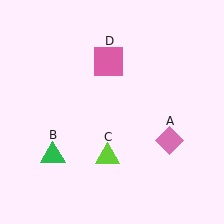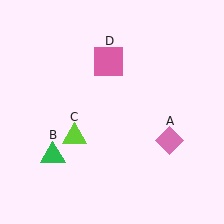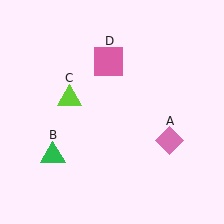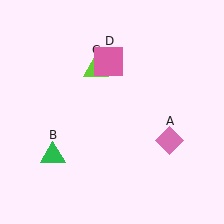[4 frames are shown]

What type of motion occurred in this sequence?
The lime triangle (object C) rotated clockwise around the center of the scene.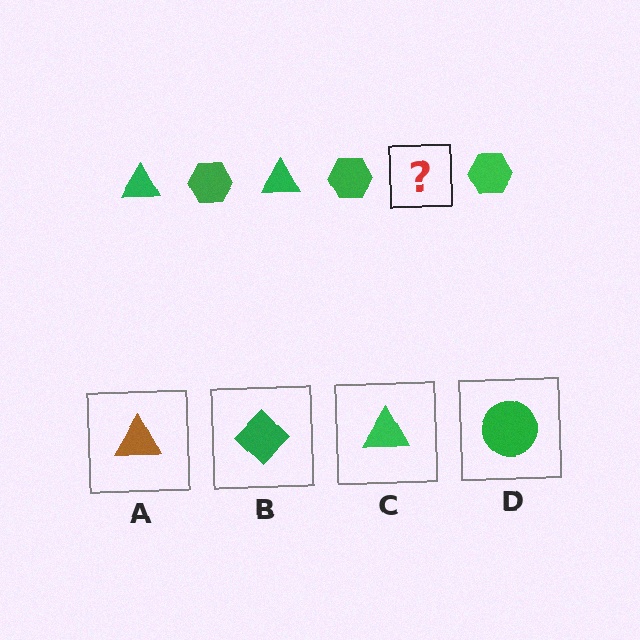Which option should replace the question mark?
Option C.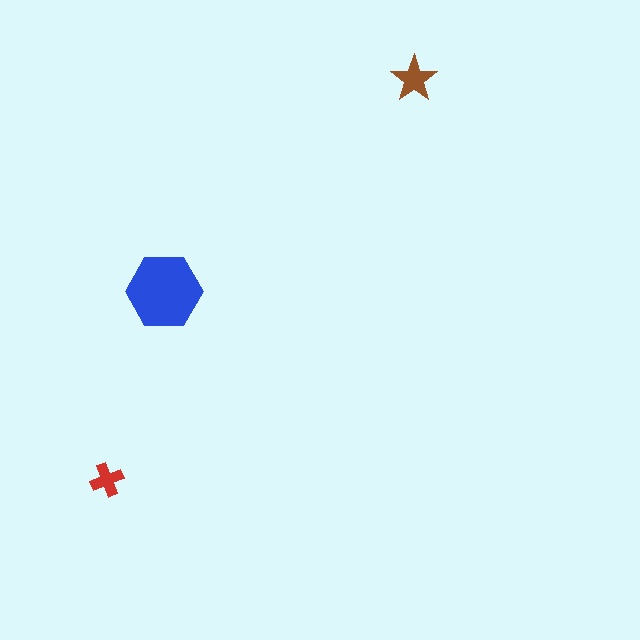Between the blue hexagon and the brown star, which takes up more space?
The blue hexagon.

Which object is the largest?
The blue hexagon.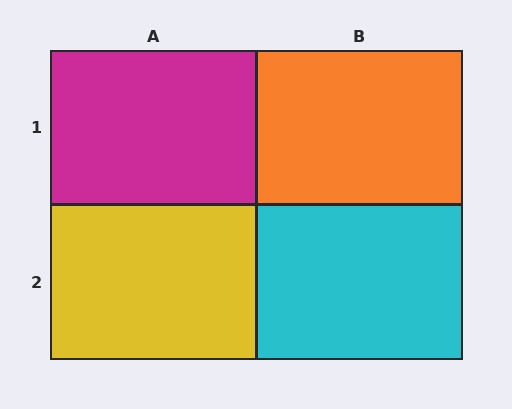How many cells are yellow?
1 cell is yellow.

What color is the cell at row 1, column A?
Magenta.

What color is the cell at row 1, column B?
Orange.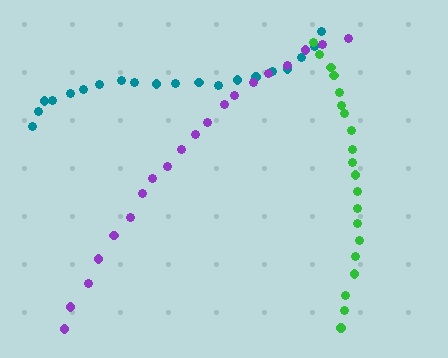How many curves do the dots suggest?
There are 3 distinct paths.